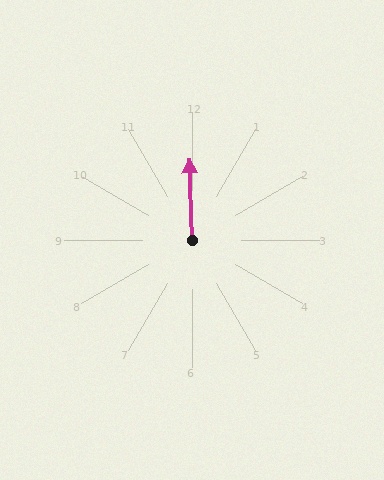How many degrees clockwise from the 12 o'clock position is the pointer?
Approximately 358 degrees.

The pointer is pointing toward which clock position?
Roughly 12 o'clock.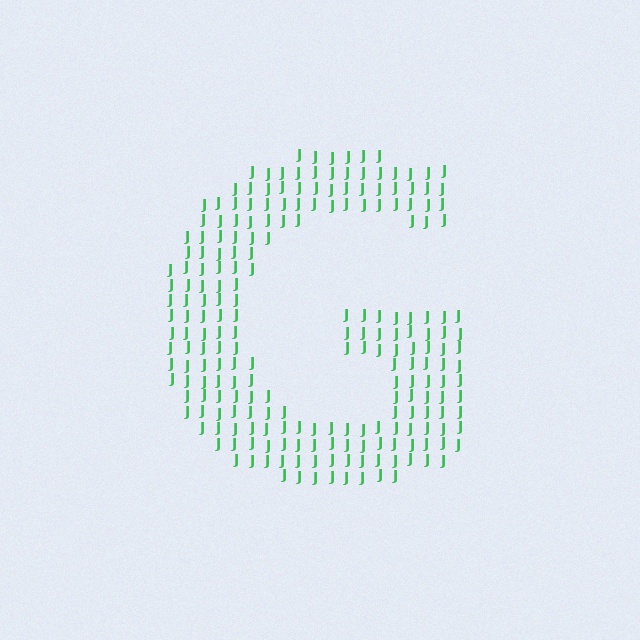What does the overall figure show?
The overall figure shows the letter G.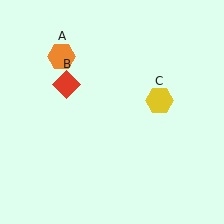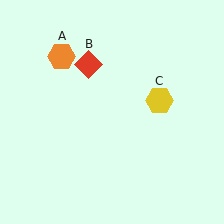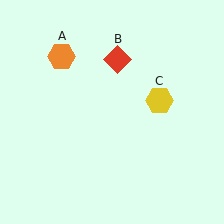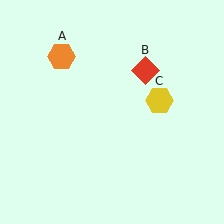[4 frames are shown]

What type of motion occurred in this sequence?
The red diamond (object B) rotated clockwise around the center of the scene.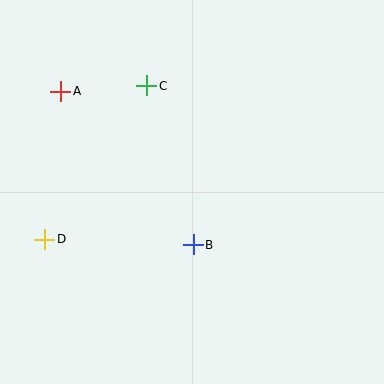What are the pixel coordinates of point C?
Point C is at (147, 86).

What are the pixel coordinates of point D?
Point D is at (45, 239).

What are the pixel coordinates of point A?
Point A is at (61, 91).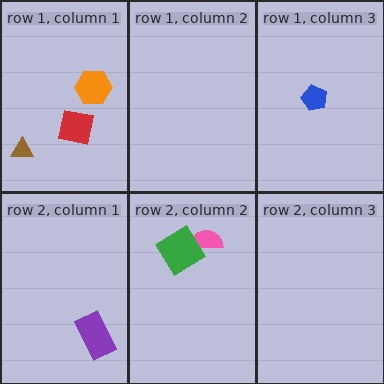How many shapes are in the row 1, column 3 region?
1.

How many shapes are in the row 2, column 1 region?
1.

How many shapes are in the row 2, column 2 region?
2.